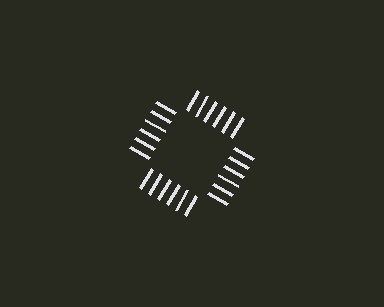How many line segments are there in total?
24 — 6 along each of the 4 edges.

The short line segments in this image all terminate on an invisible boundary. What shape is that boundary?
An illusory square — the line segments terminate on its edges but no continuous stroke is drawn.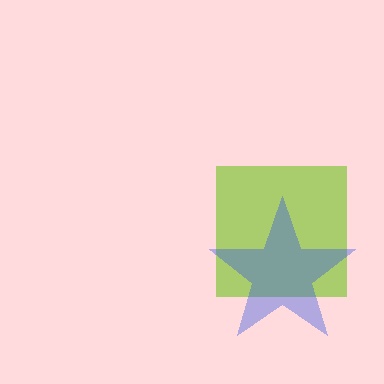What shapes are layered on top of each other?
The layered shapes are: a lime square, a blue star.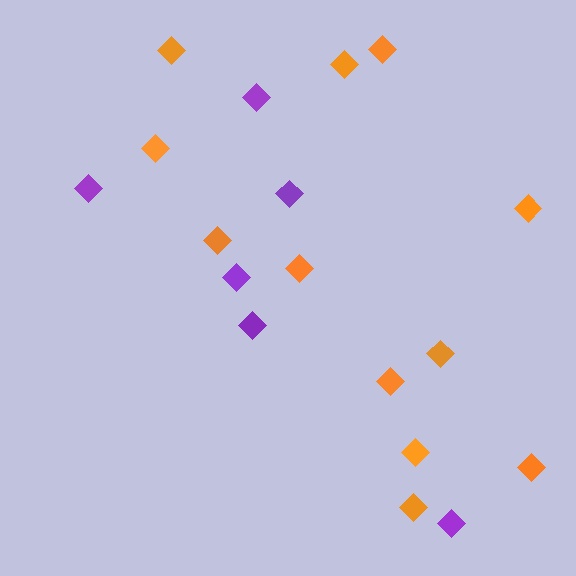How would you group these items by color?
There are 2 groups: one group of purple diamonds (6) and one group of orange diamonds (12).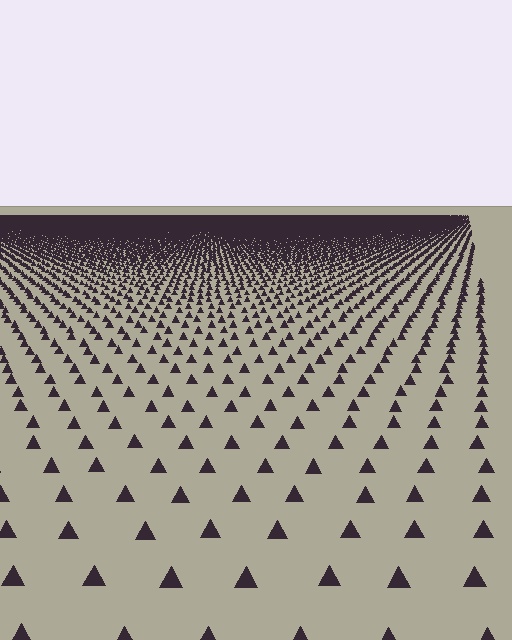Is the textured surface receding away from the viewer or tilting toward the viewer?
The surface is receding away from the viewer. Texture elements get smaller and denser toward the top.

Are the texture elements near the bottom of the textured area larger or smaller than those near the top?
Larger. Near the bottom, elements are closer to the viewer and appear at a bigger on-screen size.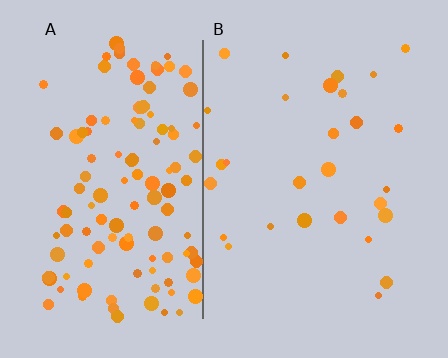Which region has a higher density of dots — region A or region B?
A (the left).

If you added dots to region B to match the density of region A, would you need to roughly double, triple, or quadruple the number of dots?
Approximately quadruple.